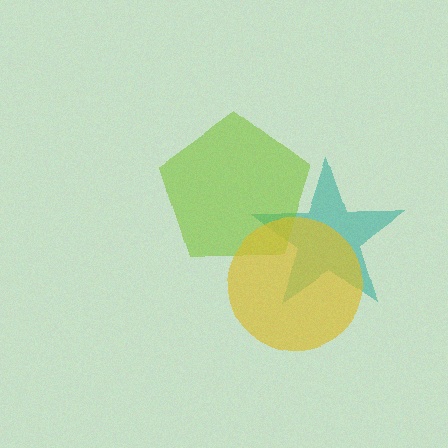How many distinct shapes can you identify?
There are 3 distinct shapes: a teal star, a lime pentagon, a yellow circle.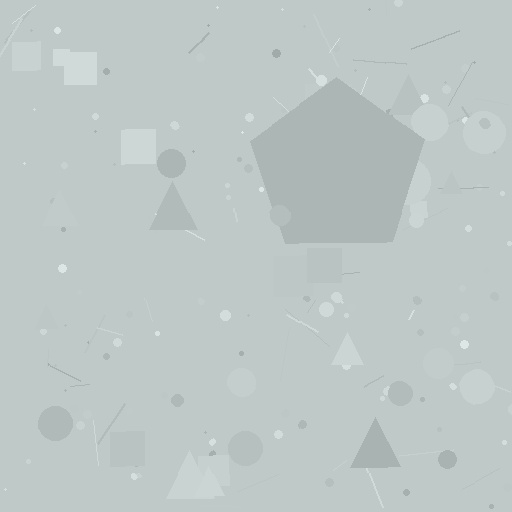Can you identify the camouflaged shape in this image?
The camouflaged shape is a pentagon.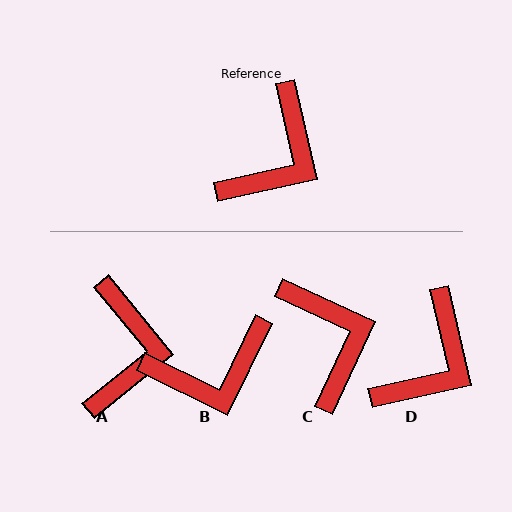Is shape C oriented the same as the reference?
No, it is off by about 52 degrees.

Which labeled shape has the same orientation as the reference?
D.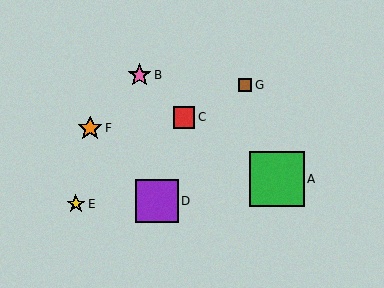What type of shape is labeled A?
Shape A is a green square.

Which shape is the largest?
The green square (labeled A) is the largest.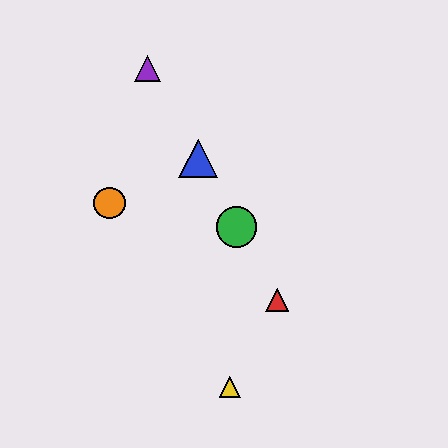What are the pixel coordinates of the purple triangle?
The purple triangle is at (148, 69).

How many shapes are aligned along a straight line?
4 shapes (the red triangle, the blue triangle, the green circle, the purple triangle) are aligned along a straight line.